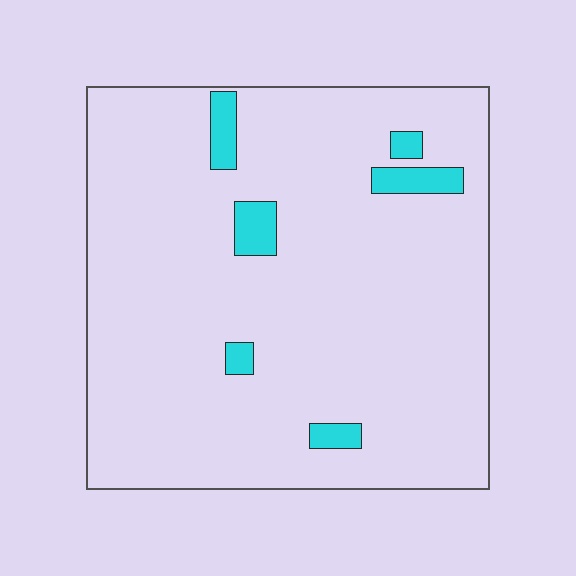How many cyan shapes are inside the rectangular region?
6.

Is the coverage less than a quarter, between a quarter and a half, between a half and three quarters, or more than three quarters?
Less than a quarter.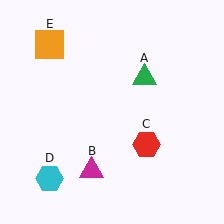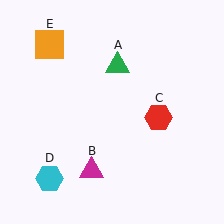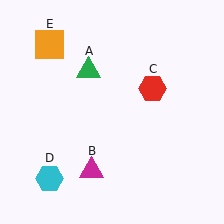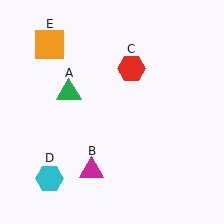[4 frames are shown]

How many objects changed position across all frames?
2 objects changed position: green triangle (object A), red hexagon (object C).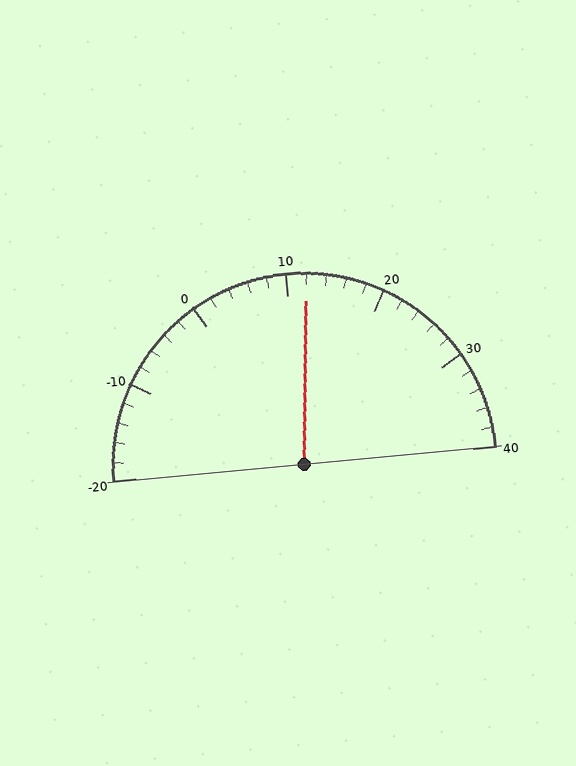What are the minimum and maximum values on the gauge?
The gauge ranges from -20 to 40.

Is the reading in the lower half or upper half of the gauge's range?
The reading is in the upper half of the range (-20 to 40).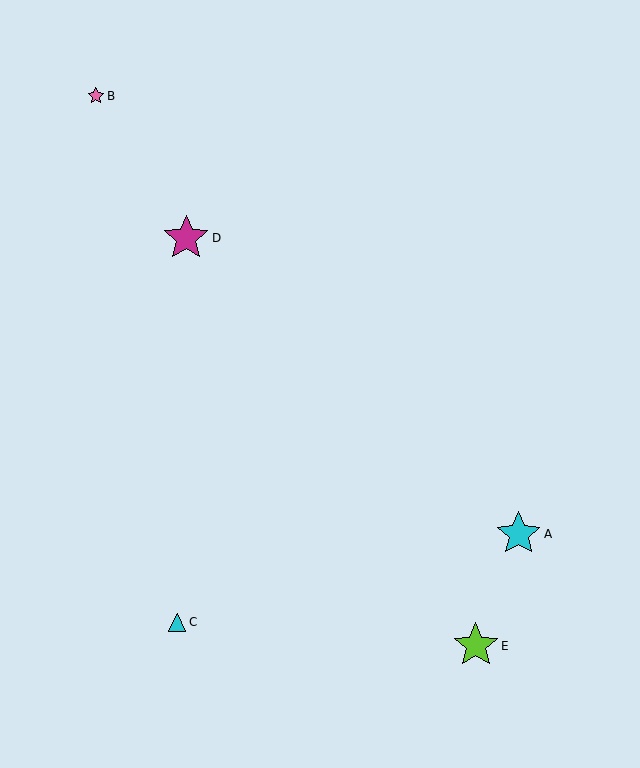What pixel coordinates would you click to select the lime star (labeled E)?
Click at (476, 646) to select the lime star E.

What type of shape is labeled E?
Shape E is a lime star.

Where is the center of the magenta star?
The center of the magenta star is at (186, 238).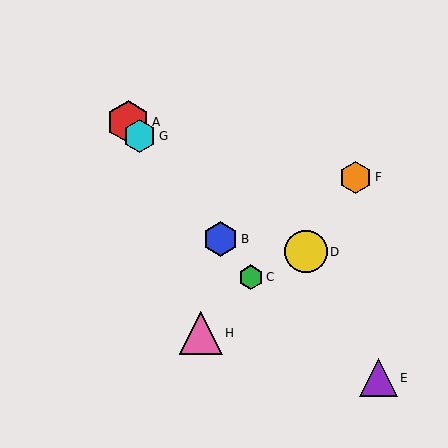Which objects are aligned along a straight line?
Objects A, B, C, G are aligned along a straight line.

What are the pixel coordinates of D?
Object D is at (306, 252).